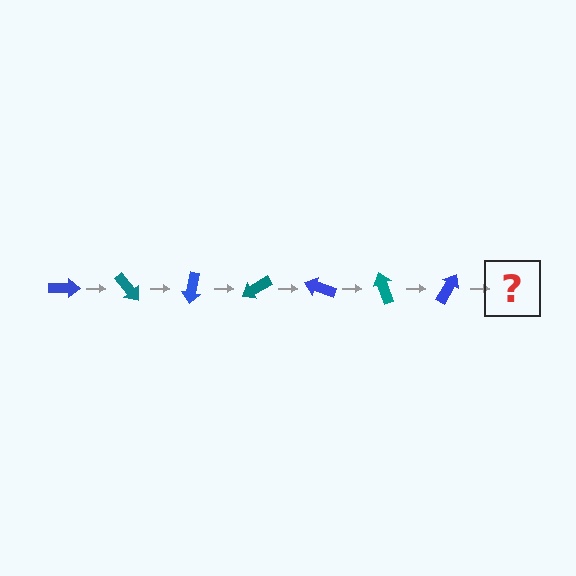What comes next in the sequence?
The next element should be a teal arrow, rotated 350 degrees from the start.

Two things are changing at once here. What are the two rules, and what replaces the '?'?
The two rules are that it rotates 50 degrees each step and the color cycles through blue and teal. The '?' should be a teal arrow, rotated 350 degrees from the start.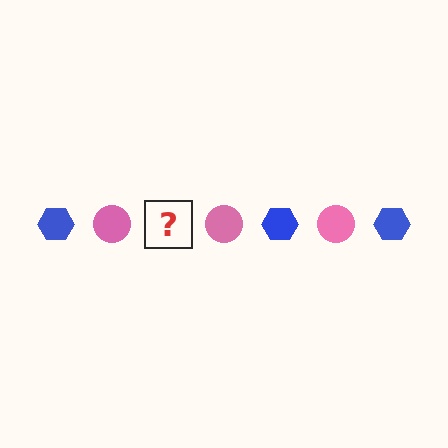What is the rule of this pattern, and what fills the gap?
The rule is that the pattern alternates between blue hexagon and pink circle. The gap should be filled with a blue hexagon.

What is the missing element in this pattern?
The missing element is a blue hexagon.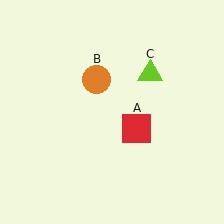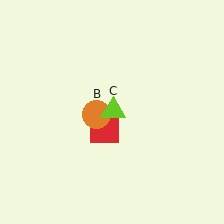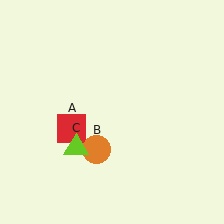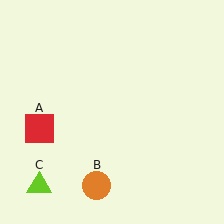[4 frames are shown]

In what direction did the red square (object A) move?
The red square (object A) moved left.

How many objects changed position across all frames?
3 objects changed position: red square (object A), orange circle (object B), lime triangle (object C).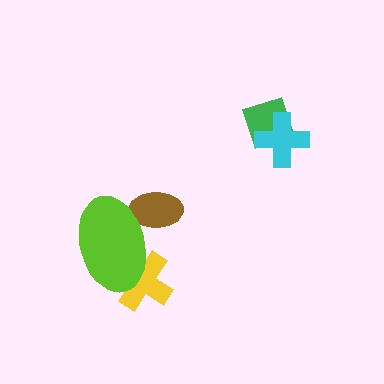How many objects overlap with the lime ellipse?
2 objects overlap with the lime ellipse.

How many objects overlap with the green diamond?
1 object overlaps with the green diamond.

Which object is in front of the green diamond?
The cyan cross is in front of the green diamond.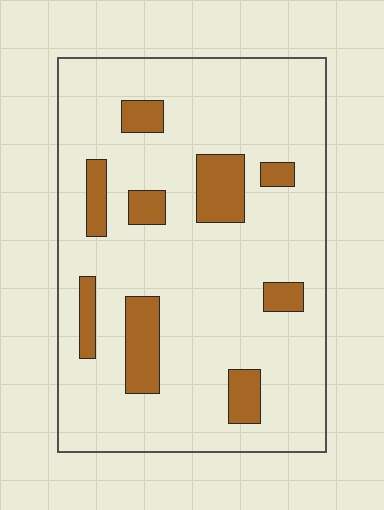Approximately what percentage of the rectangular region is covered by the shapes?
Approximately 15%.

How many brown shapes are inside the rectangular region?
9.